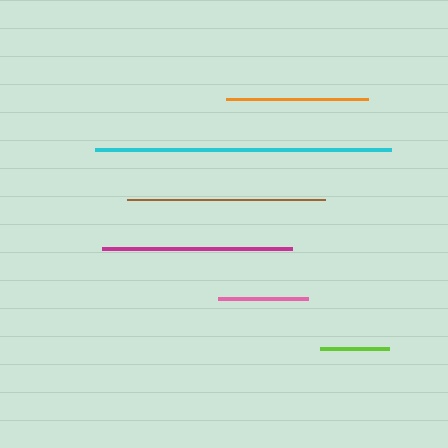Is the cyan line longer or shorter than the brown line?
The cyan line is longer than the brown line.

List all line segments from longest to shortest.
From longest to shortest: cyan, brown, magenta, orange, pink, lime.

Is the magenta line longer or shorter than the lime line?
The magenta line is longer than the lime line.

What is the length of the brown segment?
The brown segment is approximately 198 pixels long.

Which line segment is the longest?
The cyan line is the longest at approximately 295 pixels.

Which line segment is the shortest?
The lime line is the shortest at approximately 69 pixels.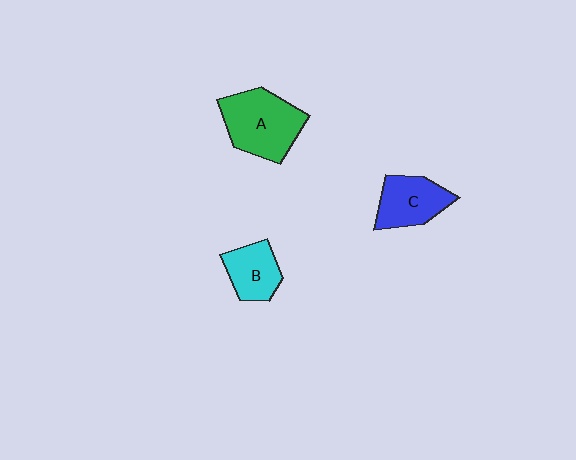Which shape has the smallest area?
Shape B (cyan).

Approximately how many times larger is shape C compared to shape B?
Approximately 1.2 times.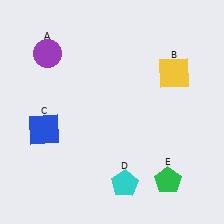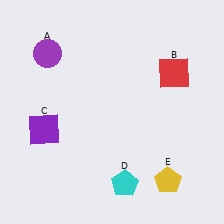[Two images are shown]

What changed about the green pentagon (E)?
In Image 1, E is green. In Image 2, it changed to yellow.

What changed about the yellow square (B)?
In Image 1, B is yellow. In Image 2, it changed to red.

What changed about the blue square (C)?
In Image 1, C is blue. In Image 2, it changed to purple.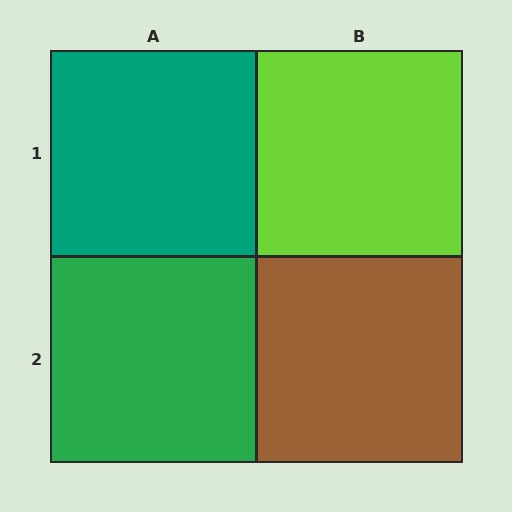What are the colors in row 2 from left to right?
Green, brown.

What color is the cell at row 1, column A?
Teal.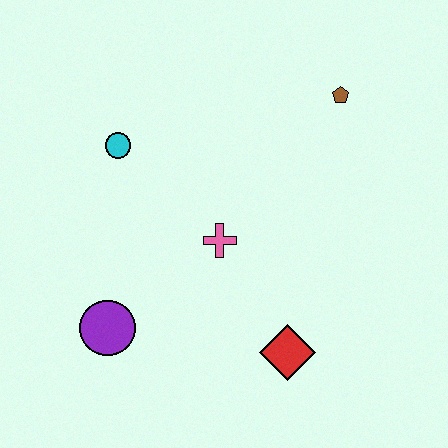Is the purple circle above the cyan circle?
No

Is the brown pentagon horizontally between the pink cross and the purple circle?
No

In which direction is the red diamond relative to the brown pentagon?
The red diamond is below the brown pentagon.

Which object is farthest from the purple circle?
The brown pentagon is farthest from the purple circle.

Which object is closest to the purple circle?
The pink cross is closest to the purple circle.